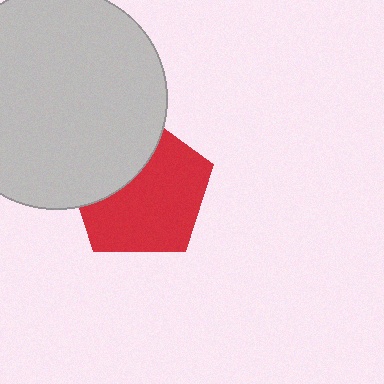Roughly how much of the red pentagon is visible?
Most of it is visible (roughly 66%).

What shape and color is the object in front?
The object in front is a light gray circle.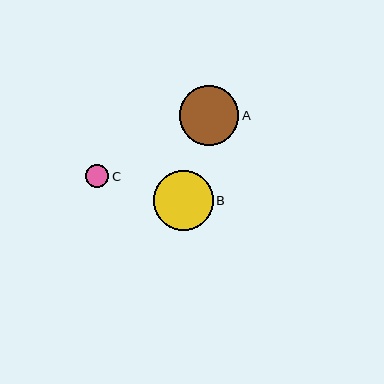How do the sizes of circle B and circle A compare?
Circle B and circle A are approximately the same size.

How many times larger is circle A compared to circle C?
Circle A is approximately 2.6 times the size of circle C.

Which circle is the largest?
Circle B is the largest with a size of approximately 60 pixels.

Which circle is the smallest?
Circle C is the smallest with a size of approximately 23 pixels.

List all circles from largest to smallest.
From largest to smallest: B, A, C.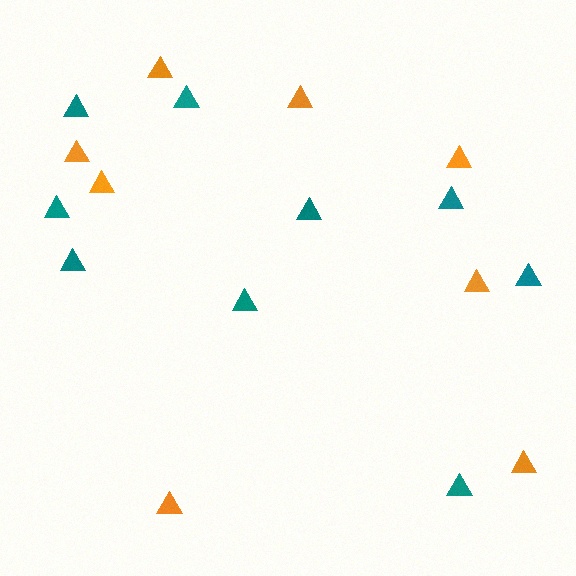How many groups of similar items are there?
There are 2 groups: one group of orange triangles (8) and one group of teal triangles (9).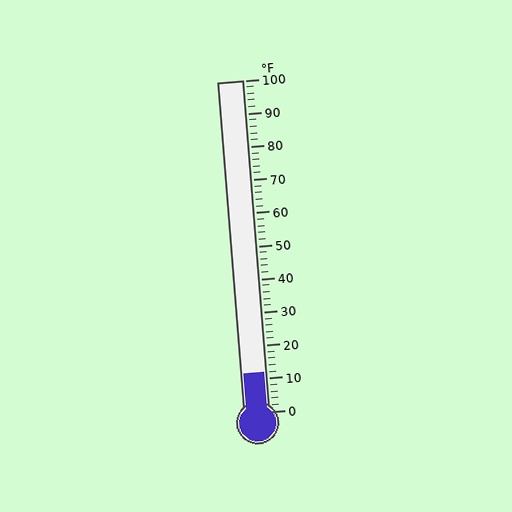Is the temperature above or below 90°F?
The temperature is below 90°F.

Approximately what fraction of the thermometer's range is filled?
The thermometer is filled to approximately 10% of its range.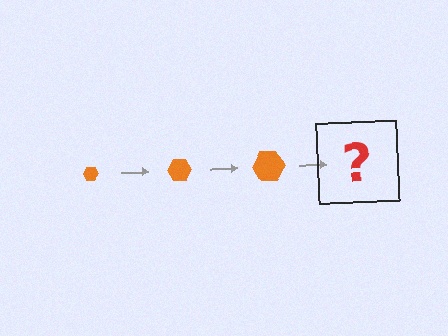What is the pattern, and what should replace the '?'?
The pattern is that the hexagon gets progressively larger each step. The '?' should be an orange hexagon, larger than the previous one.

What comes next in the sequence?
The next element should be an orange hexagon, larger than the previous one.